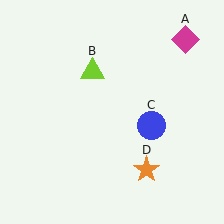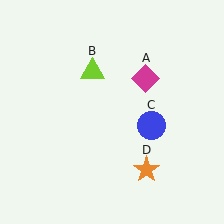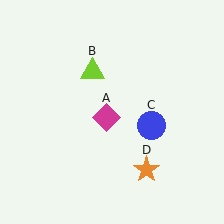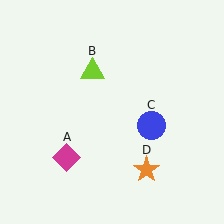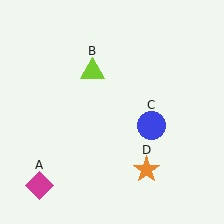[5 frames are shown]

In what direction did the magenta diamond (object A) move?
The magenta diamond (object A) moved down and to the left.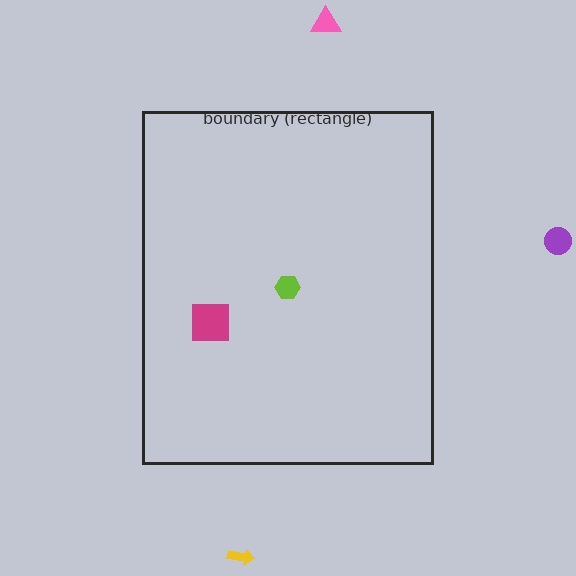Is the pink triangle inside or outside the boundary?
Outside.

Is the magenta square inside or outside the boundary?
Inside.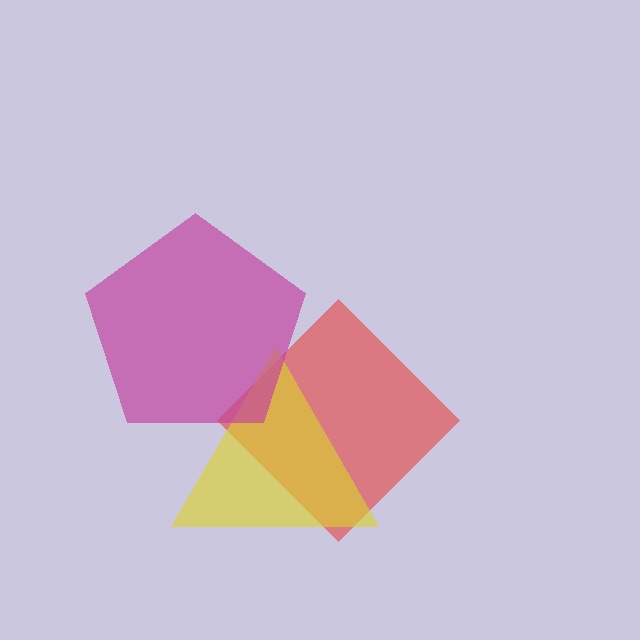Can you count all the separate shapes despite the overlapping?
Yes, there are 3 separate shapes.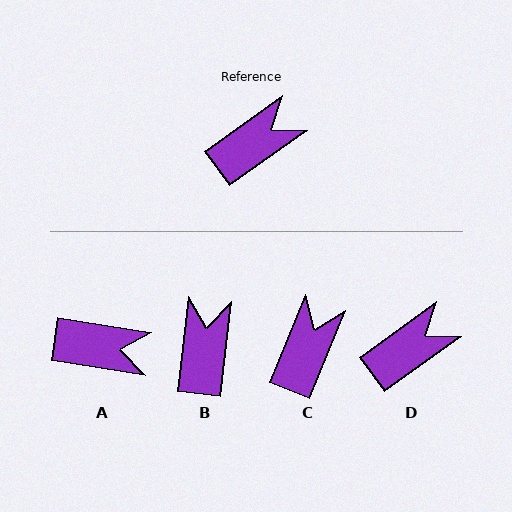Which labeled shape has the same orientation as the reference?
D.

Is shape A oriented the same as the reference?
No, it is off by about 45 degrees.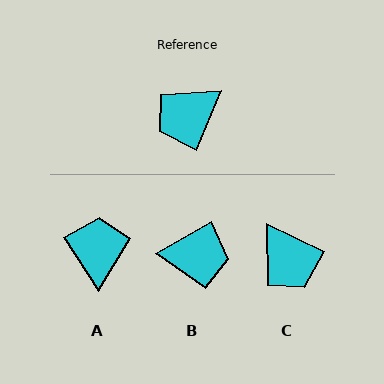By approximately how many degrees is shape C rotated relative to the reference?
Approximately 88 degrees counter-clockwise.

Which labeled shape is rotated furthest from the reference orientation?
B, about 142 degrees away.